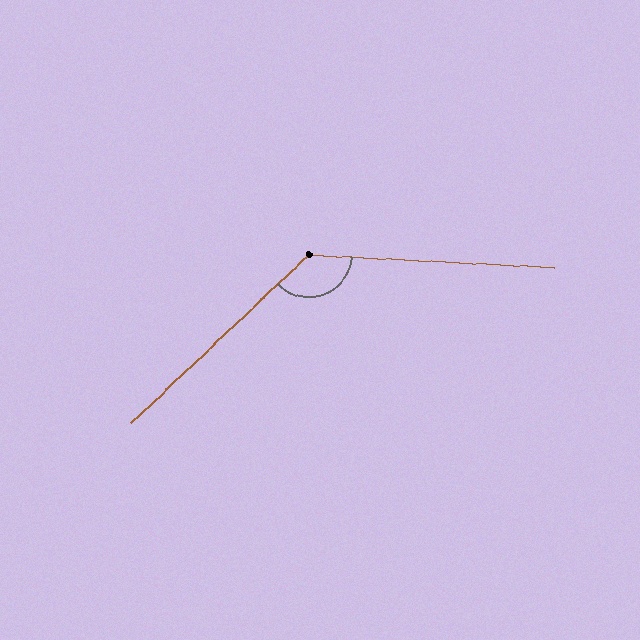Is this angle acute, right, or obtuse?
It is obtuse.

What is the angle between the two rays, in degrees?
Approximately 134 degrees.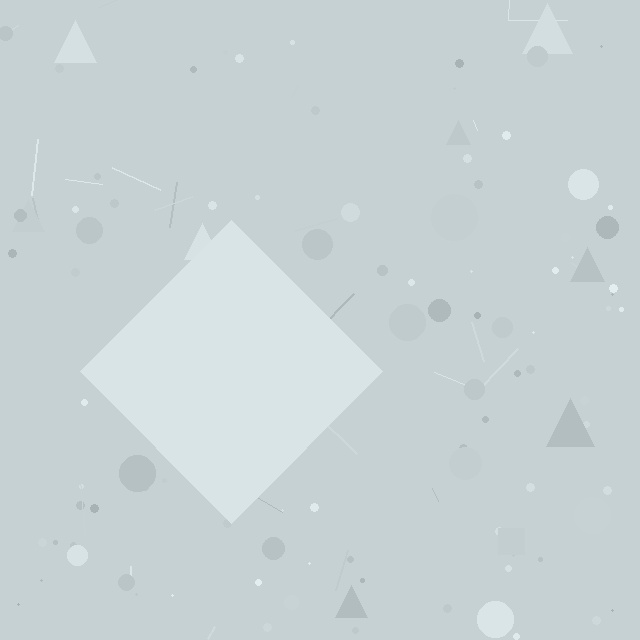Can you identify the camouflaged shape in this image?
The camouflaged shape is a diamond.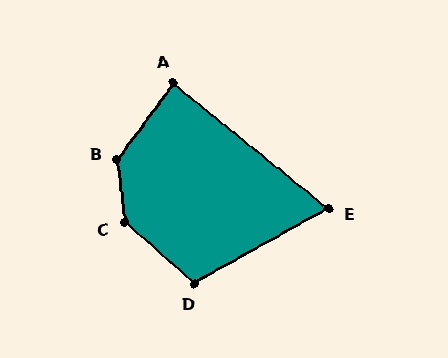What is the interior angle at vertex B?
Approximately 137 degrees (obtuse).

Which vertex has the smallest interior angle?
E, at approximately 68 degrees.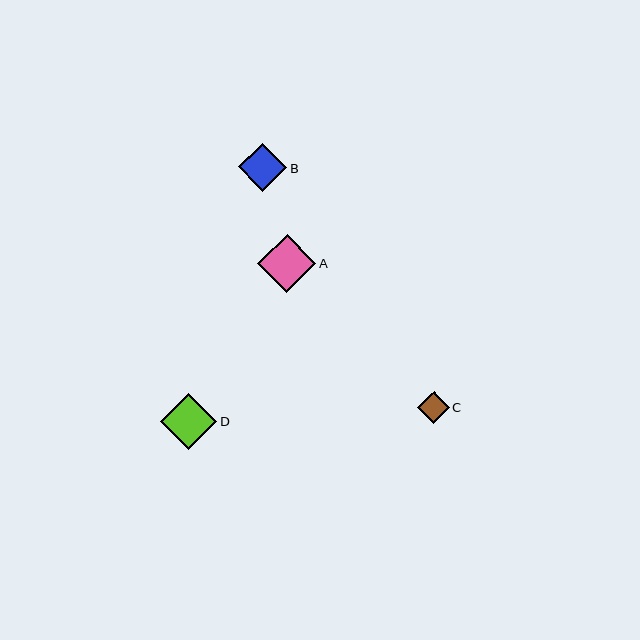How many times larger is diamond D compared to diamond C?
Diamond D is approximately 1.8 times the size of diamond C.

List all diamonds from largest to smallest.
From largest to smallest: A, D, B, C.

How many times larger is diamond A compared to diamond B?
Diamond A is approximately 1.2 times the size of diamond B.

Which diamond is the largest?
Diamond A is the largest with a size of approximately 58 pixels.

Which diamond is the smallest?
Diamond C is the smallest with a size of approximately 32 pixels.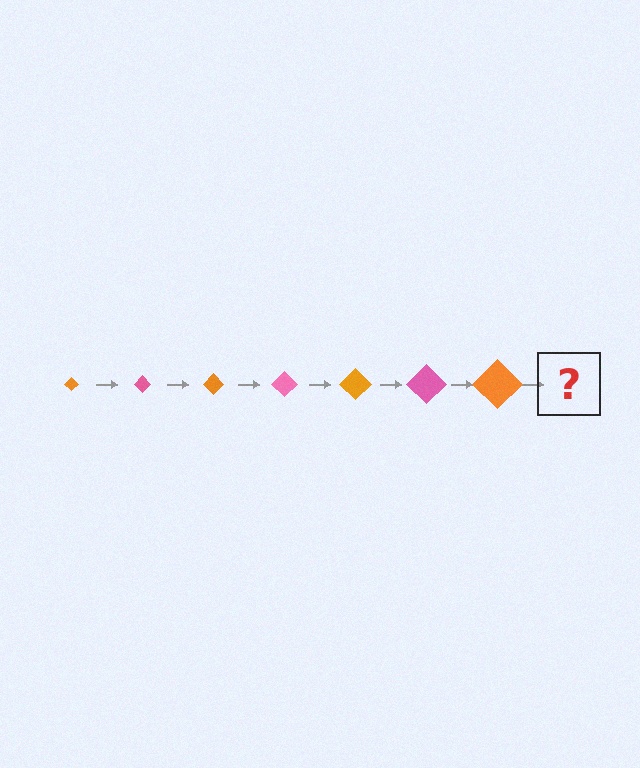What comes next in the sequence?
The next element should be a pink diamond, larger than the previous one.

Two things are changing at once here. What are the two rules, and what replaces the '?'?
The two rules are that the diamond grows larger each step and the color cycles through orange and pink. The '?' should be a pink diamond, larger than the previous one.